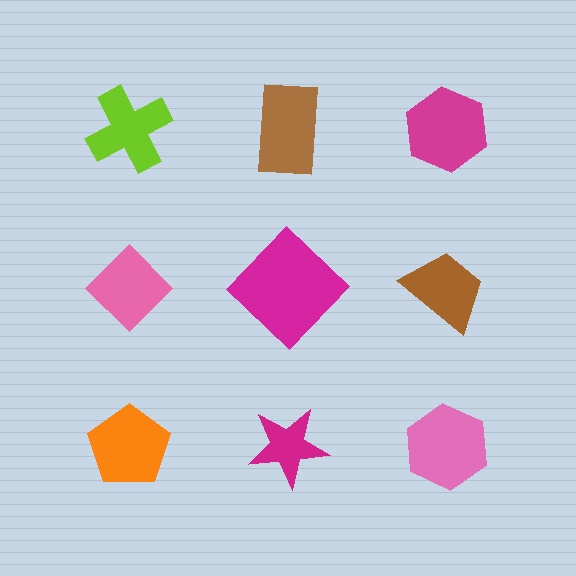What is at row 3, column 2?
A magenta star.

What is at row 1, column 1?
A lime cross.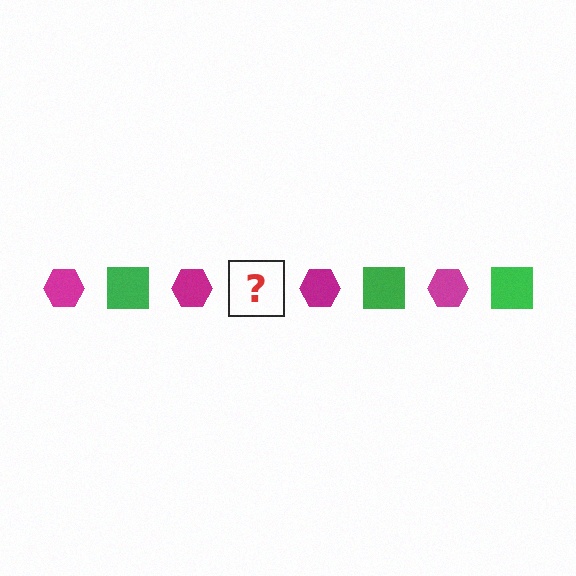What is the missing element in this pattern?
The missing element is a green square.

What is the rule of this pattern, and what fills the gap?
The rule is that the pattern alternates between magenta hexagon and green square. The gap should be filled with a green square.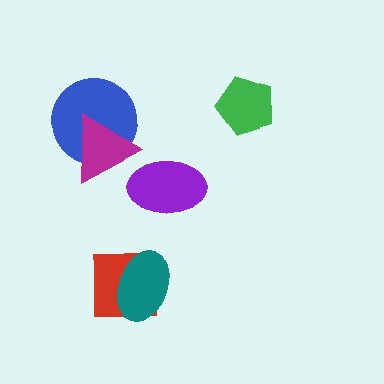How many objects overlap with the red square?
1 object overlaps with the red square.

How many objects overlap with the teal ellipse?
1 object overlaps with the teal ellipse.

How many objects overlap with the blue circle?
1 object overlaps with the blue circle.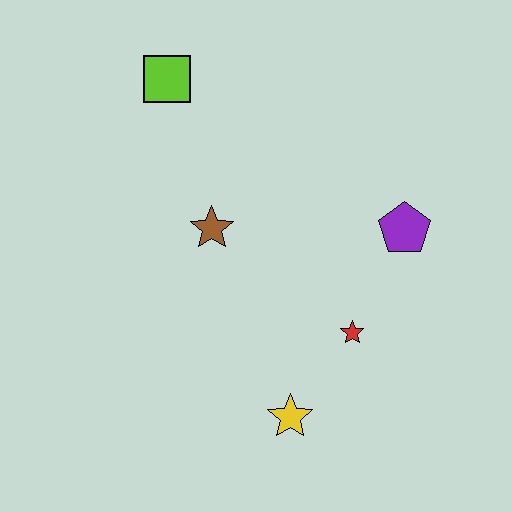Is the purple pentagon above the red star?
Yes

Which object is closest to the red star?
The yellow star is closest to the red star.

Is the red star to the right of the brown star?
Yes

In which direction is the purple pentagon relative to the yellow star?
The purple pentagon is above the yellow star.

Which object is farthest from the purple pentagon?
The lime square is farthest from the purple pentagon.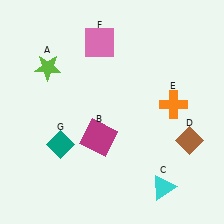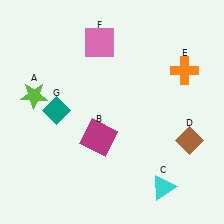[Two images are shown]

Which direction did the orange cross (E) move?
The orange cross (E) moved up.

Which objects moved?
The objects that moved are: the lime star (A), the orange cross (E), the teal diamond (G).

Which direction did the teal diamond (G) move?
The teal diamond (G) moved up.